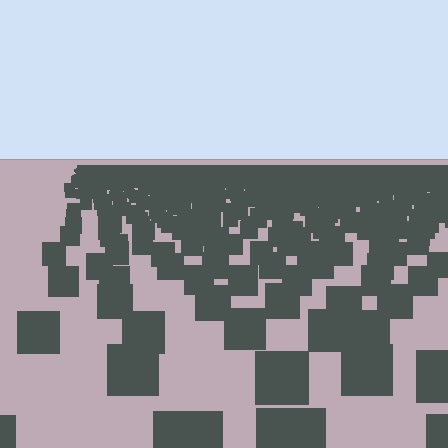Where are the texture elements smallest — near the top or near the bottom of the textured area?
Near the top.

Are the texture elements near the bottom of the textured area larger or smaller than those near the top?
Larger. Near the bottom, elements are closer to the viewer and appear at a bigger on-screen size.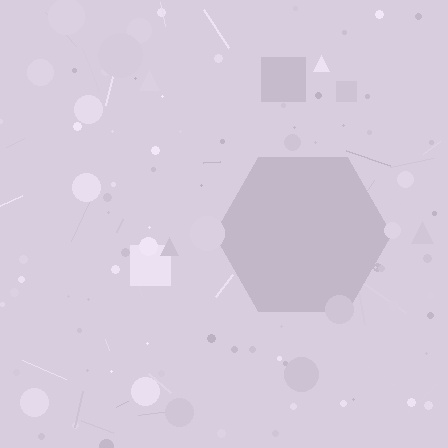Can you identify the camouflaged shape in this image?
The camouflaged shape is a hexagon.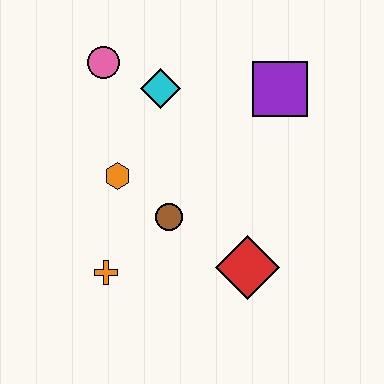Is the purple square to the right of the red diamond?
Yes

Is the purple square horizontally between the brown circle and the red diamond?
No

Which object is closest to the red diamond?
The brown circle is closest to the red diamond.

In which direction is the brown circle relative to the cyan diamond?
The brown circle is below the cyan diamond.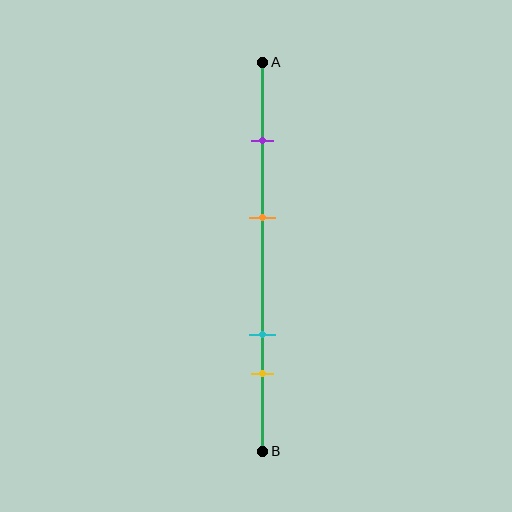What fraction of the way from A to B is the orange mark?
The orange mark is approximately 40% (0.4) of the way from A to B.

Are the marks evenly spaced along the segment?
No, the marks are not evenly spaced.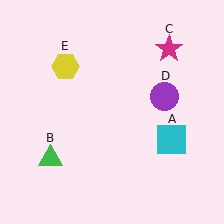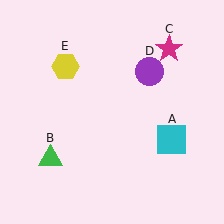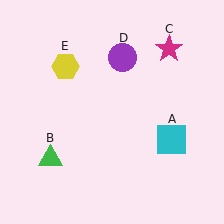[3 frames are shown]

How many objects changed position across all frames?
1 object changed position: purple circle (object D).